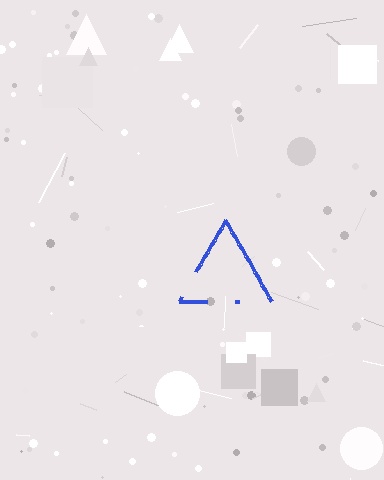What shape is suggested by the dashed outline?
The dashed outline suggests a triangle.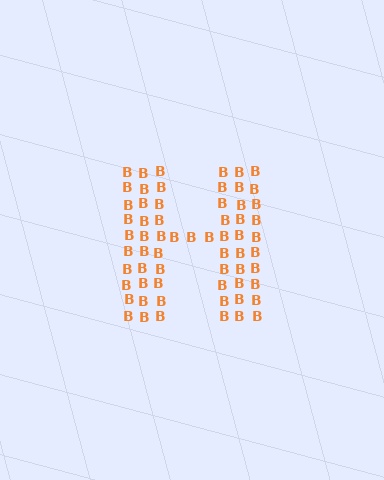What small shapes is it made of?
It is made of small letter B's.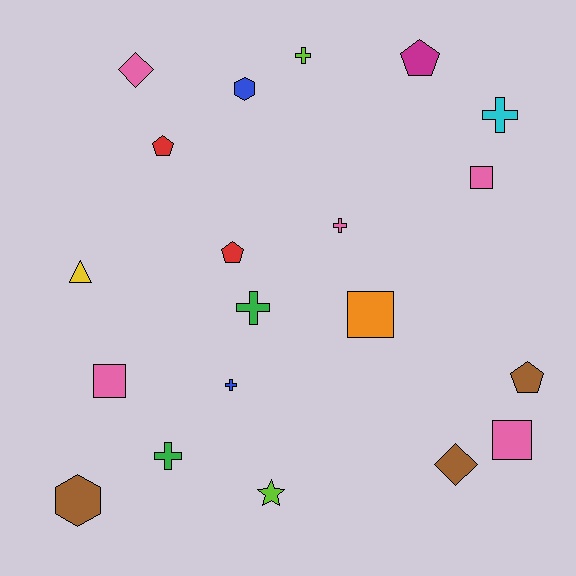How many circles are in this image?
There are no circles.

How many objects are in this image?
There are 20 objects.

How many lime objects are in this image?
There are 2 lime objects.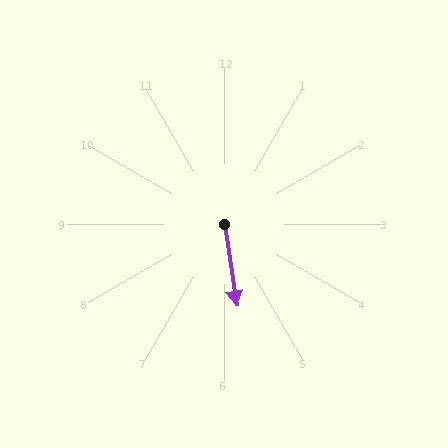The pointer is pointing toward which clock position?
Roughly 6 o'clock.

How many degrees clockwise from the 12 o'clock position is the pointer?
Approximately 172 degrees.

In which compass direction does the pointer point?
South.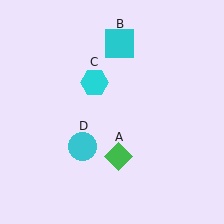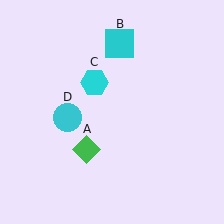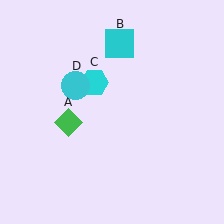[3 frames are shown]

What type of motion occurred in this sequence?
The green diamond (object A), cyan circle (object D) rotated clockwise around the center of the scene.